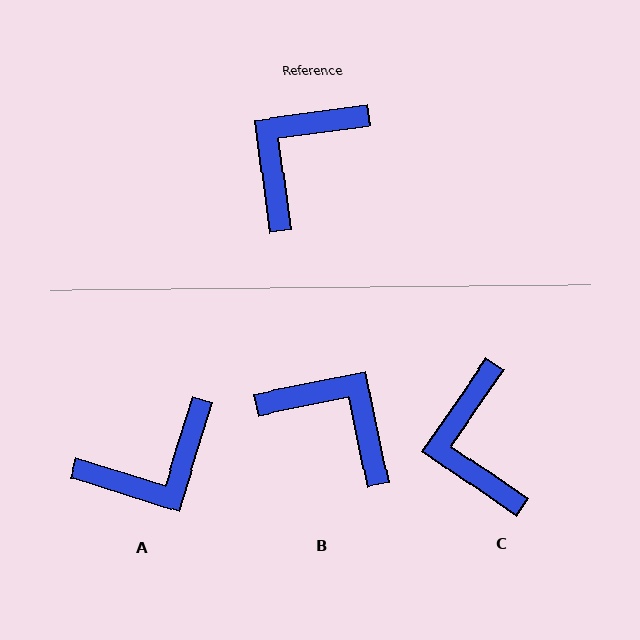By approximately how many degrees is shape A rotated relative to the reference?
Approximately 155 degrees counter-clockwise.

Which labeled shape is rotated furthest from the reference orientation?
A, about 155 degrees away.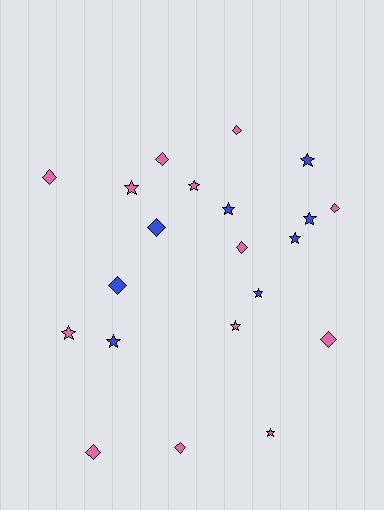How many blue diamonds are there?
There are 2 blue diamonds.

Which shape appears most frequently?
Star, with 11 objects.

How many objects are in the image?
There are 21 objects.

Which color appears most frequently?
Pink, with 13 objects.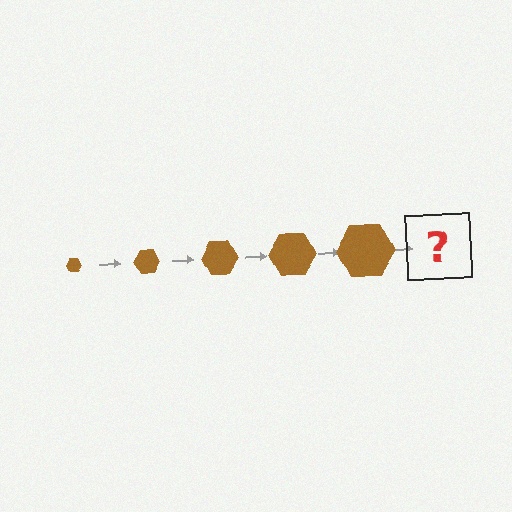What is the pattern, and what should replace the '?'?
The pattern is that the hexagon gets progressively larger each step. The '?' should be a brown hexagon, larger than the previous one.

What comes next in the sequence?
The next element should be a brown hexagon, larger than the previous one.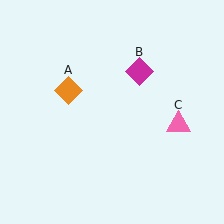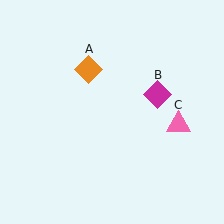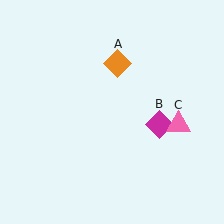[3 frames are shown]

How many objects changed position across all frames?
2 objects changed position: orange diamond (object A), magenta diamond (object B).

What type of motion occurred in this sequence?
The orange diamond (object A), magenta diamond (object B) rotated clockwise around the center of the scene.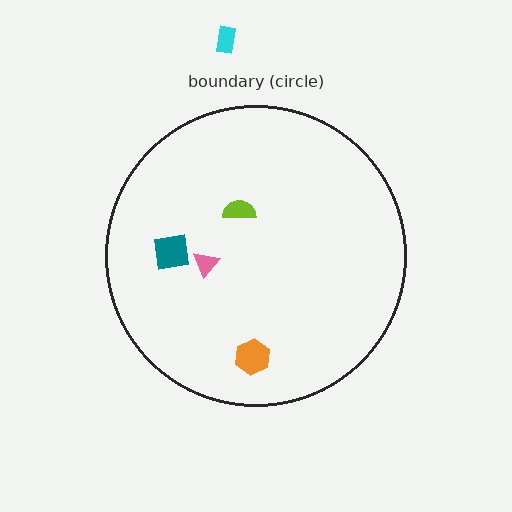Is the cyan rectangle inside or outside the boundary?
Outside.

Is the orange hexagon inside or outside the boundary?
Inside.